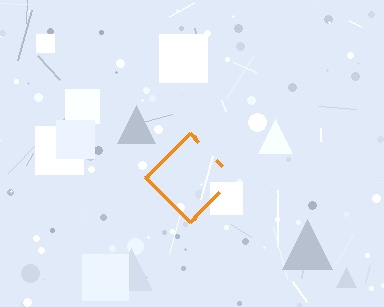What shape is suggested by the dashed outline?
The dashed outline suggests a diamond.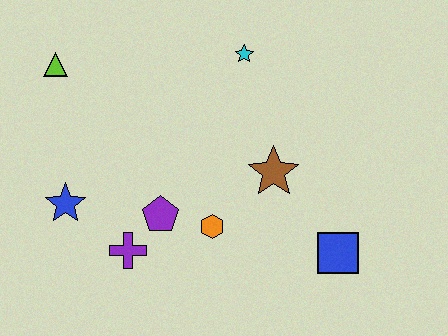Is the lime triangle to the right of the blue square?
No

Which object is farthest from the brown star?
The lime triangle is farthest from the brown star.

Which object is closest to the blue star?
The purple cross is closest to the blue star.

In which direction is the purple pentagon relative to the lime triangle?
The purple pentagon is below the lime triangle.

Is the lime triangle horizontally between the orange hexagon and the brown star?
No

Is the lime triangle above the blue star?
Yes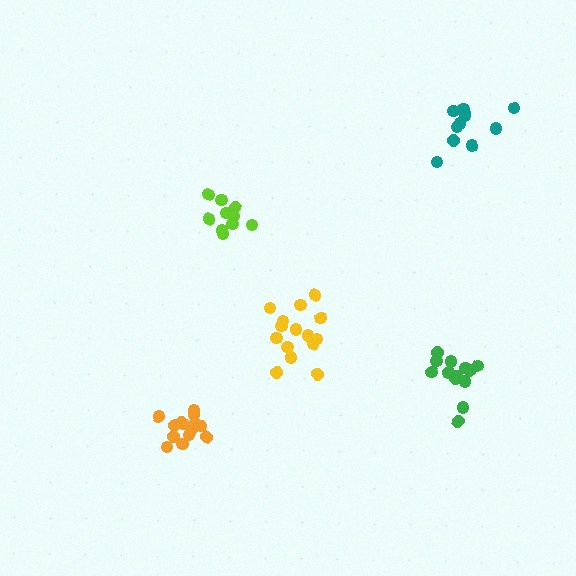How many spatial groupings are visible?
There are 5 spatial groupings.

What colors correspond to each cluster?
The clusters are colored: lime, green, yellow, teal, orange.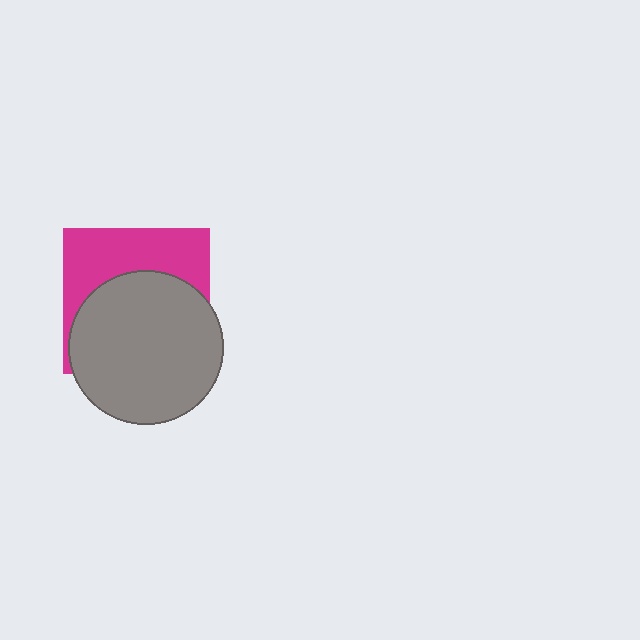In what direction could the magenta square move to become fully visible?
The magenta square could move up. That would shift it out from behind the gray circle entirely.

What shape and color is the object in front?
The object in front is a gray circle.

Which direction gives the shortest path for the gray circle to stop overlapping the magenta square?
Moving down gives the shortest separation.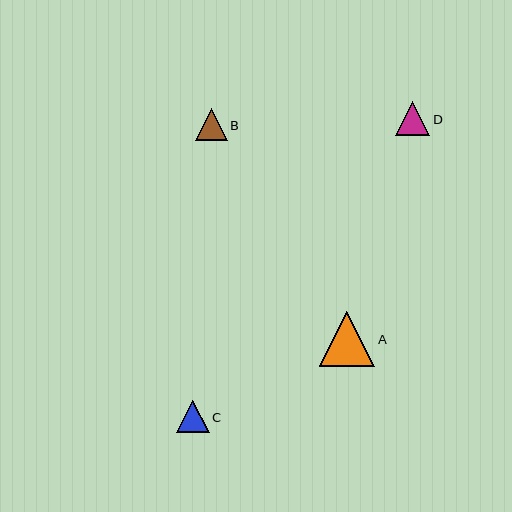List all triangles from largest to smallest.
From largest to smallest: A, D, C, B.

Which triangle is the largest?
Triangle A is the largest with a size of approximately 55 pixels.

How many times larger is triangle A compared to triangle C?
Triangle A is approximately 1.7 times the size of triangle C.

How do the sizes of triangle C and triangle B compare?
Triangle C and triangle B are approximately the same size.